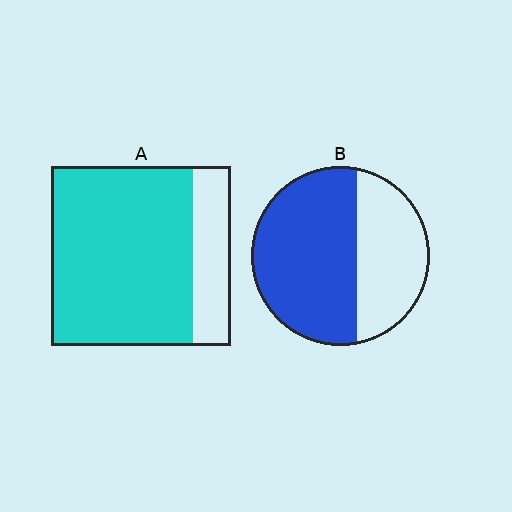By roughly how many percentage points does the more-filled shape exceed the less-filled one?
By roughly 15 percentage points (A over B).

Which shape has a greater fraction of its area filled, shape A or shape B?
Shape A.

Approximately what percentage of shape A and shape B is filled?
A is approximately 80% and B is approximately 60%.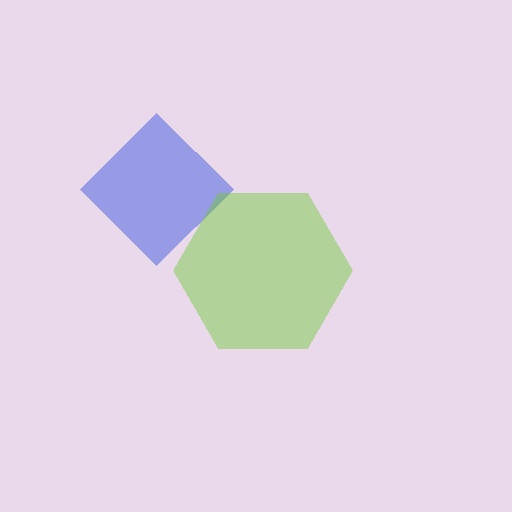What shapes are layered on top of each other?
The layered shapes are: a blue diamond, a lime hexagon.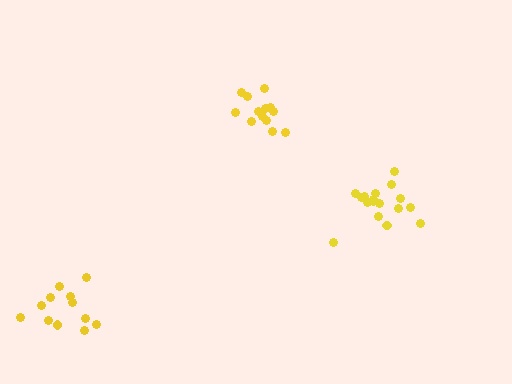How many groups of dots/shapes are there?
There are 3 groups.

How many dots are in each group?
Group 1: 17 dots, Group 2: 12 dots, Group 3: 14 dots (43 total).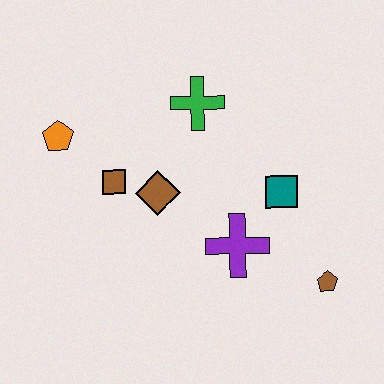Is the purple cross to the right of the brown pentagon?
No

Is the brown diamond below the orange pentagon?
Yes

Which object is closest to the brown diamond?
The brown square is closest to the brown diamond.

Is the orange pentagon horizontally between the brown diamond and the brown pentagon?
No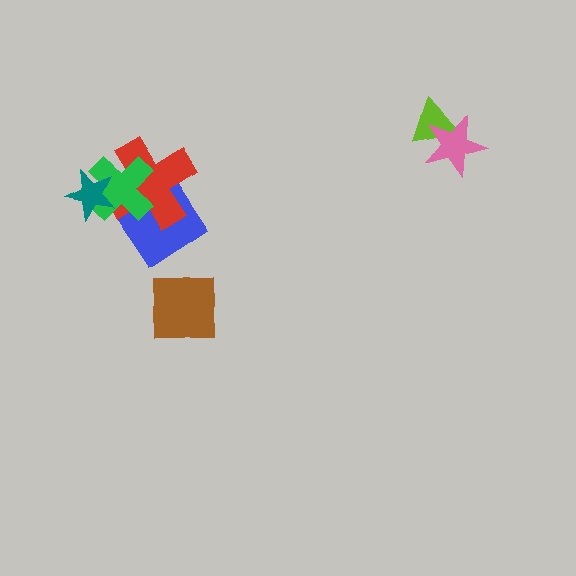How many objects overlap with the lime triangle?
1 object overlaps with the lime triangle.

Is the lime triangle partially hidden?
Yes, it is partially covered by another shape.